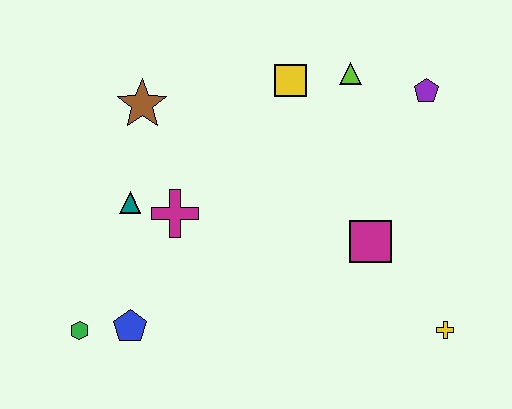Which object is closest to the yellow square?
The lime triangle is closest to the yellow square.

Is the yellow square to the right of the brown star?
Yes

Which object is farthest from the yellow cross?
The brown star is farthest from the yellow cross.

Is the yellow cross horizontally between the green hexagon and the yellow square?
No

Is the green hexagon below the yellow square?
Yes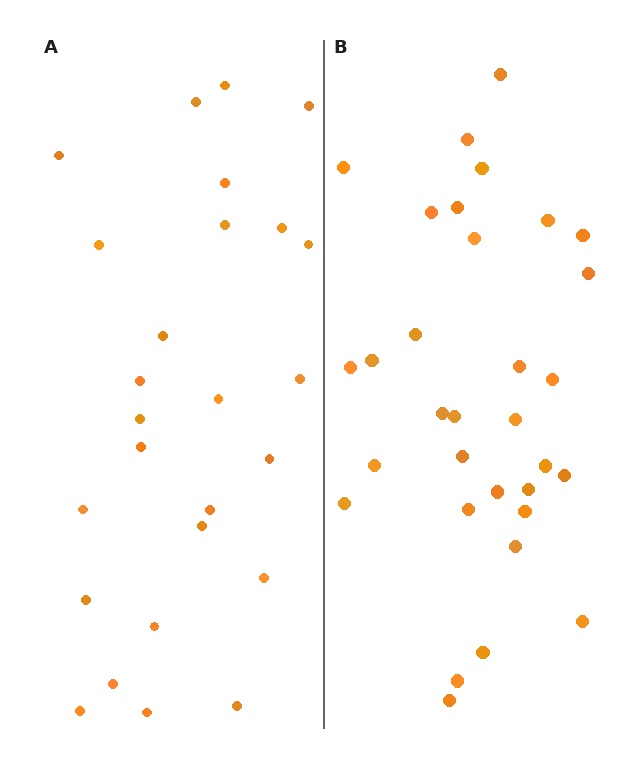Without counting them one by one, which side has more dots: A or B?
Region B (the right region) has more dots.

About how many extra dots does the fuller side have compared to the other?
Region B has about 6 more dots than region A.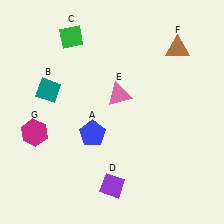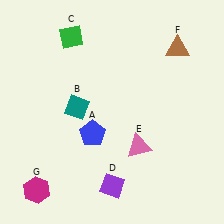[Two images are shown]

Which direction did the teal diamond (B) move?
The teal diamond (B) moved right.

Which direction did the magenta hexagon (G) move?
The magenta hexagon (G) moved down.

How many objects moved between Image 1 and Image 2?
3 objects moved between the two images.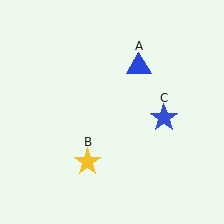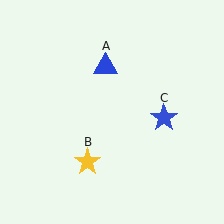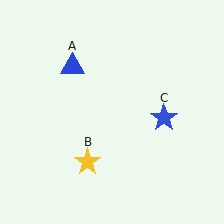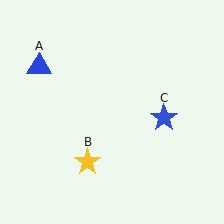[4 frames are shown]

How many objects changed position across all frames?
1 object changed position: blue triangle (object A).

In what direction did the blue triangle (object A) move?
The blue triangle (object A) moved left.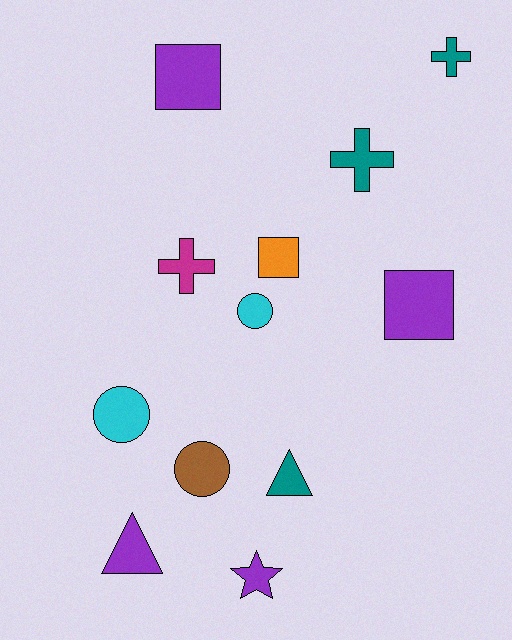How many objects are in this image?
There are 12 objects.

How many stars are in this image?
There is 1 star.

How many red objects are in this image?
There are no red objects.